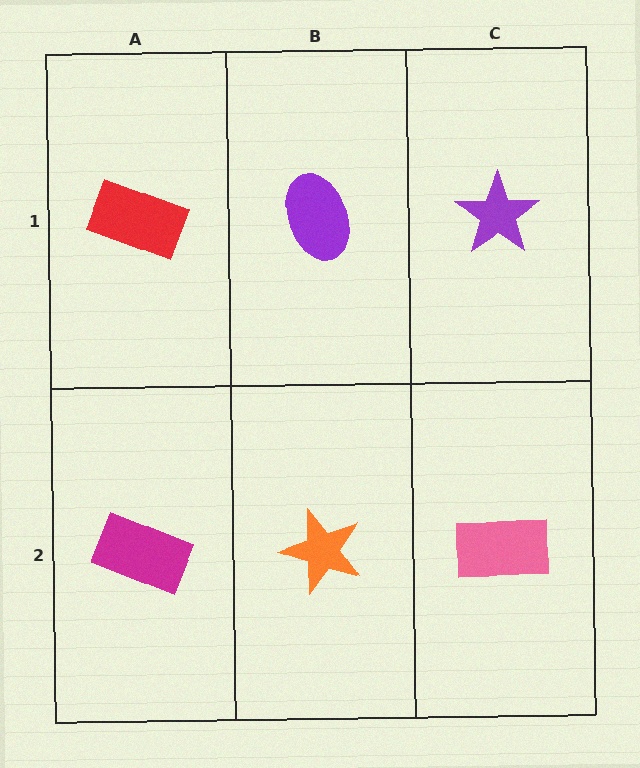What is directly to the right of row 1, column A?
A purple ellipse.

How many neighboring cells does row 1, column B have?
3.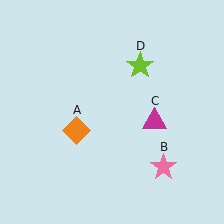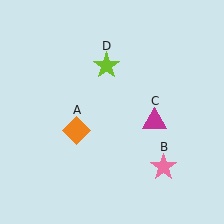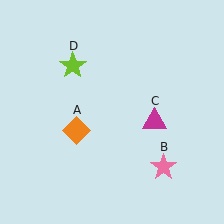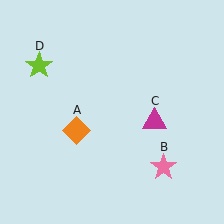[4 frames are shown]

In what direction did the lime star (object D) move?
The lime star (object D) moved left.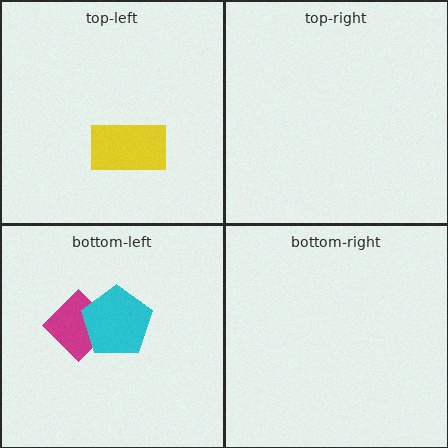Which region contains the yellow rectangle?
The top-left region.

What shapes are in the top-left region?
The yellow rectangle.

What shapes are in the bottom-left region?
The magenta diamond, the cyan pentagon.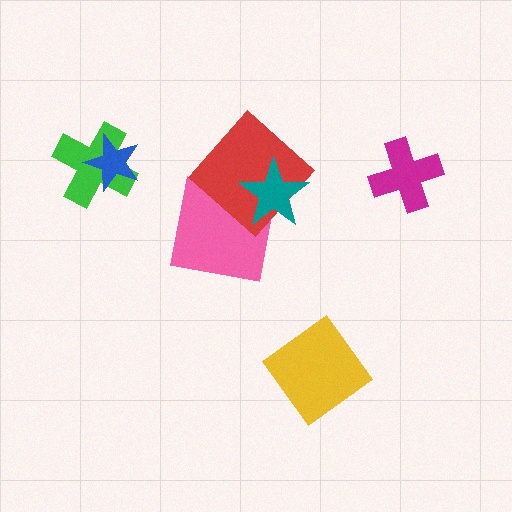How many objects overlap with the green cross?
1 object overlaps with the green cross.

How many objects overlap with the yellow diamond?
0 objects overlap with the yellow diamond.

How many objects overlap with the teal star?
2 objects overlap with the teal star.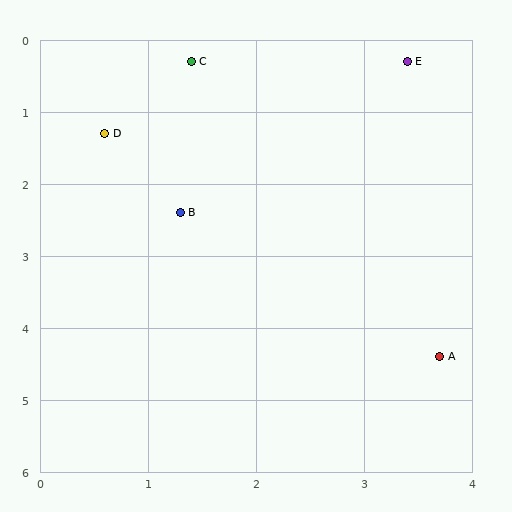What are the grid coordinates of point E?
Point E is at approximately (3.4, 0.3).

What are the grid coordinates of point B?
Point B is at approximately (1.3, 2.4).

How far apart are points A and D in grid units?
Points A and D are about 4.4 grid units apart.